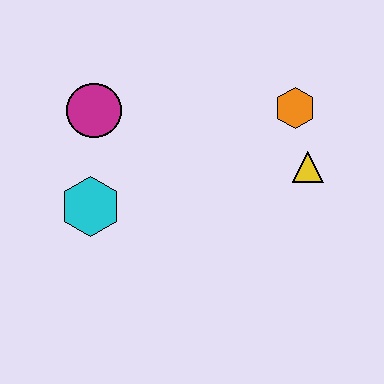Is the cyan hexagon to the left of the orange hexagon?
Yes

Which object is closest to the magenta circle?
The cyan hexagon is closest to the magenta circle.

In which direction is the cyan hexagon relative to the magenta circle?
The cyan hexagon is below the magenta circle.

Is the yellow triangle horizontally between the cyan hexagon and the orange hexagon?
No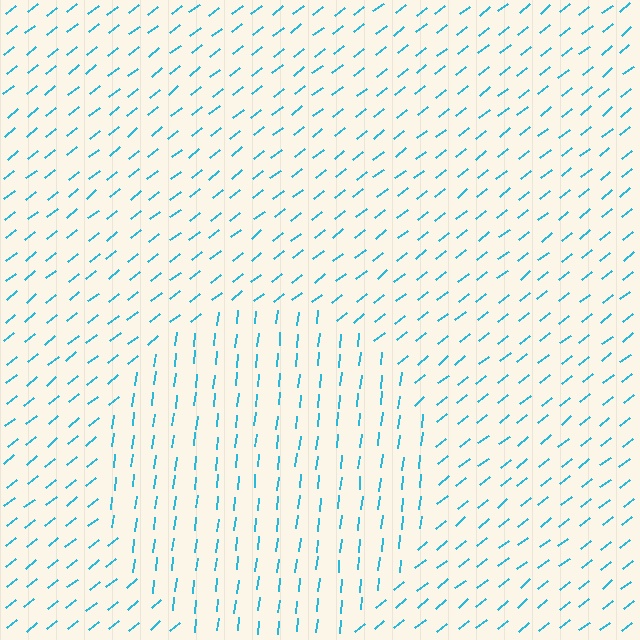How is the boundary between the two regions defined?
The boundary is defined purely by a change in line orientation (approximately 45 degrees difference). All lines are the same color and thickness.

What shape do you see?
I see a circle.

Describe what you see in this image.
The image is filled with small cyan line segments. A circle region in the image has lines oriented differently from the surrounding lines, creating a visible texture boundary.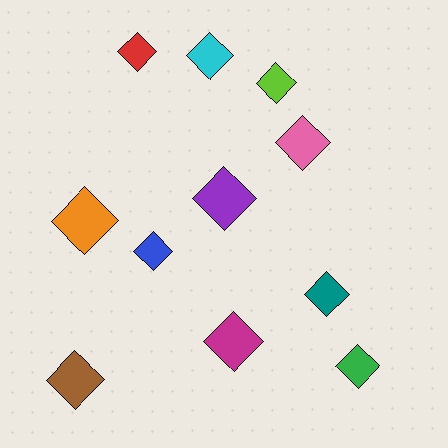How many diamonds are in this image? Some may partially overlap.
There are 11 diamonds.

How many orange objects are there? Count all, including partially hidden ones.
There is 1 orange object.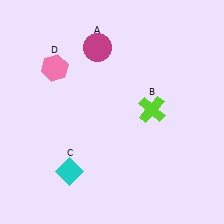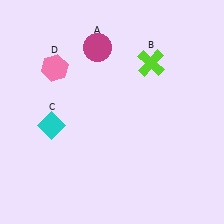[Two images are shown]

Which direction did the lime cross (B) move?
The lime cross (B) moved up.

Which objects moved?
The objects that moved are: the lime cross (B), the cyan diamond (C).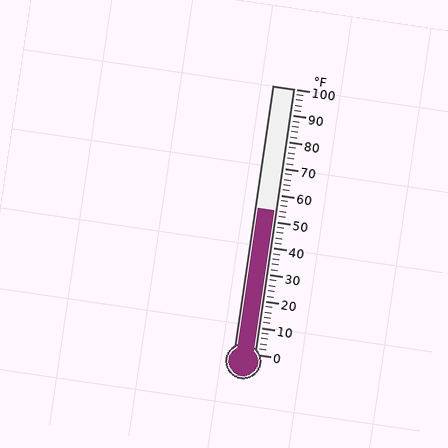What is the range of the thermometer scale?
The thermometer scale ranges from 0°F to 100°F.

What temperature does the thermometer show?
The thermometer shows approximately 54°F.